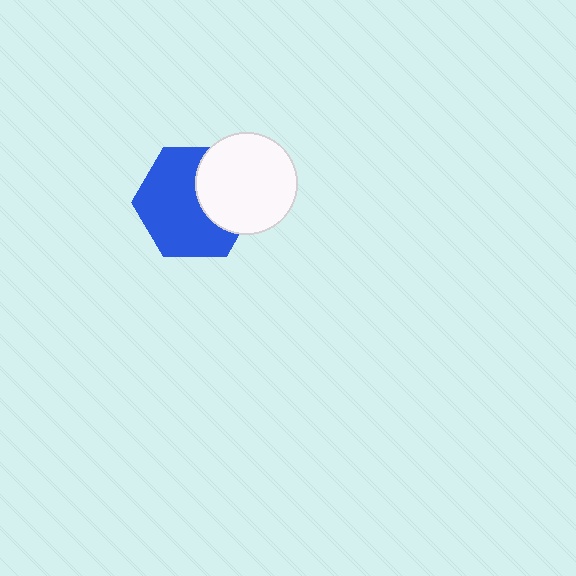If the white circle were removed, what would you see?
You would see the complete blue hexagon.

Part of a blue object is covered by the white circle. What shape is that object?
It is a hexagon.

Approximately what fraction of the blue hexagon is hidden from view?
Roughly 34% of the blue hexagon is hidden behind the white circle.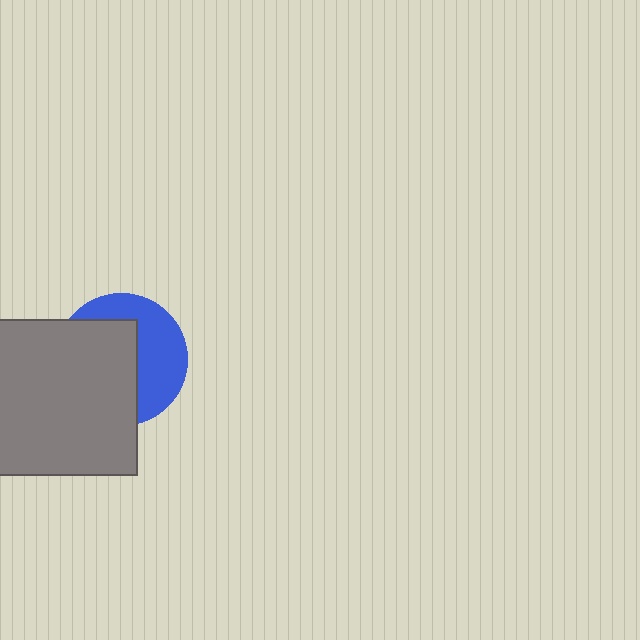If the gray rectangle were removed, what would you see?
You would see the complete blue circle.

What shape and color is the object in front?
The object in front is a gray rectangle.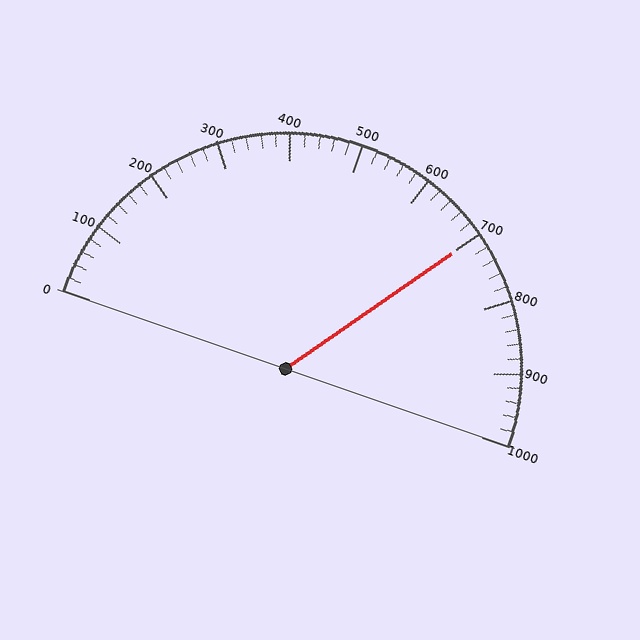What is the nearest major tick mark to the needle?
The nearest major tick mark is 700.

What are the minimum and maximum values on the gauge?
The gauge ranges from 0 to 1000.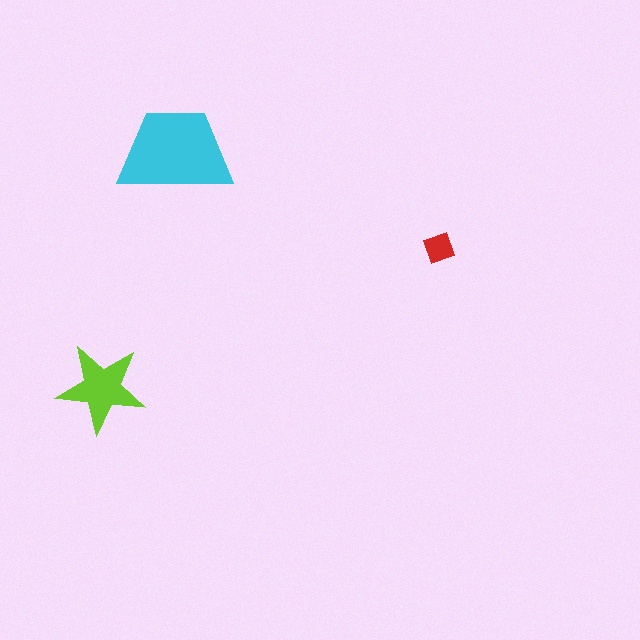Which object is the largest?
The cyan trapezoid.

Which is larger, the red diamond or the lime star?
The lime star.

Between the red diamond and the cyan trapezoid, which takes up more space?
The cyan trapezoid.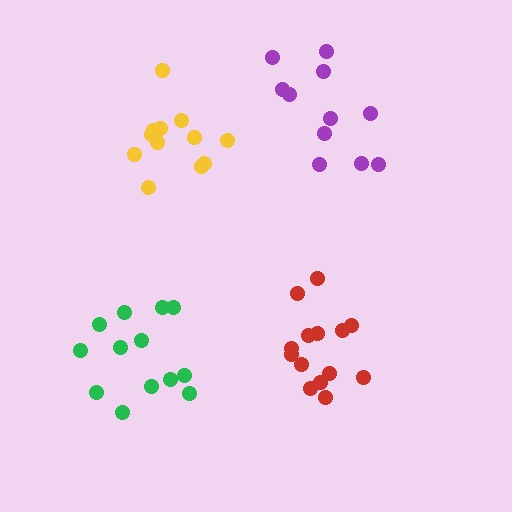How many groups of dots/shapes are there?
There are 4 groups.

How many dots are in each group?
Group 1: 12 dots, Group 2: 14 dots, Group 3: 13 dots, Group 4: 11 dots (50 total).